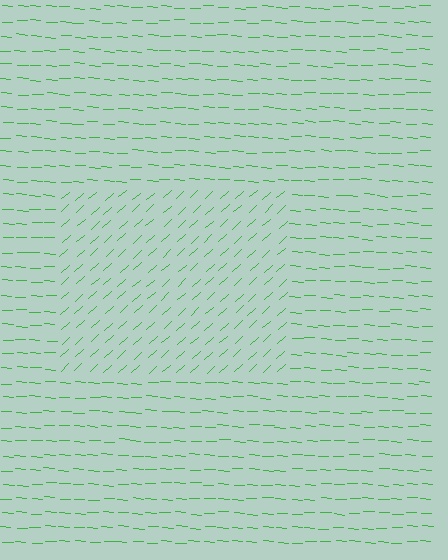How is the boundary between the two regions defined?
The boundary is defined purely by a change in line orientation (approximately 45 degrees difference). All lines are the same color and thickness.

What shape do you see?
I see a rectangle.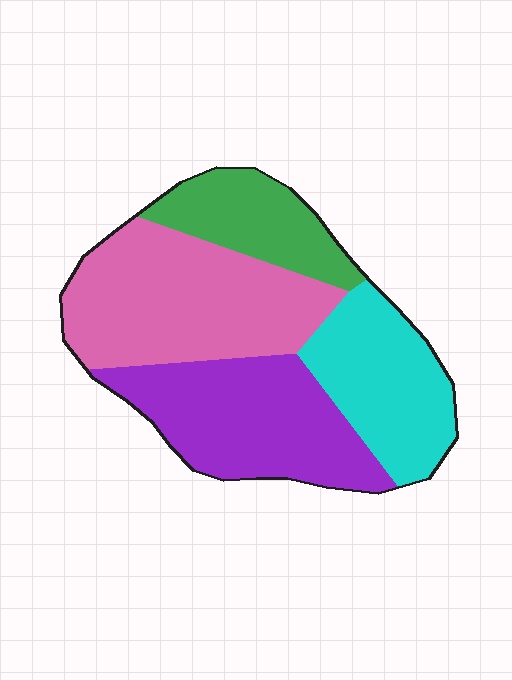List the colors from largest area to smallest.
From largest to smallest: pink, purple, cyan, green.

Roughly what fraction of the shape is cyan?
Cyan covers 22% of the shape.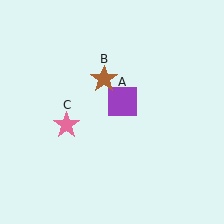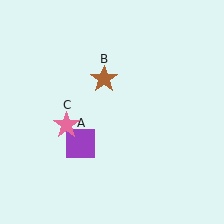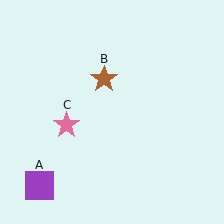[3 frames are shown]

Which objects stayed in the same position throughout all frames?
Brown star (object B) and pink star (object C) remained stationary.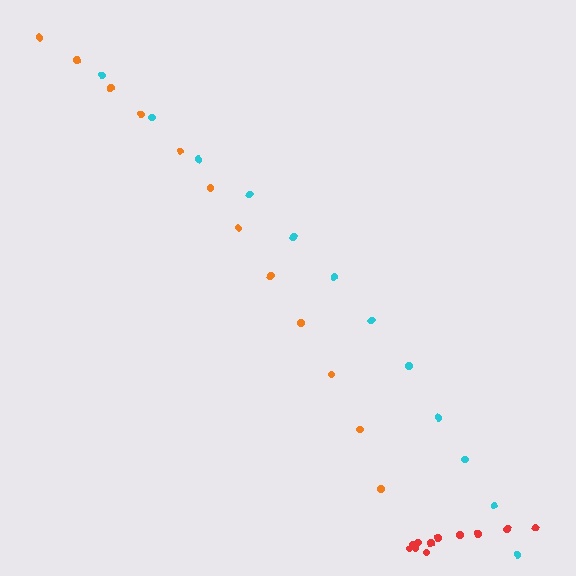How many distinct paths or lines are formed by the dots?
There are 3 distinct paths.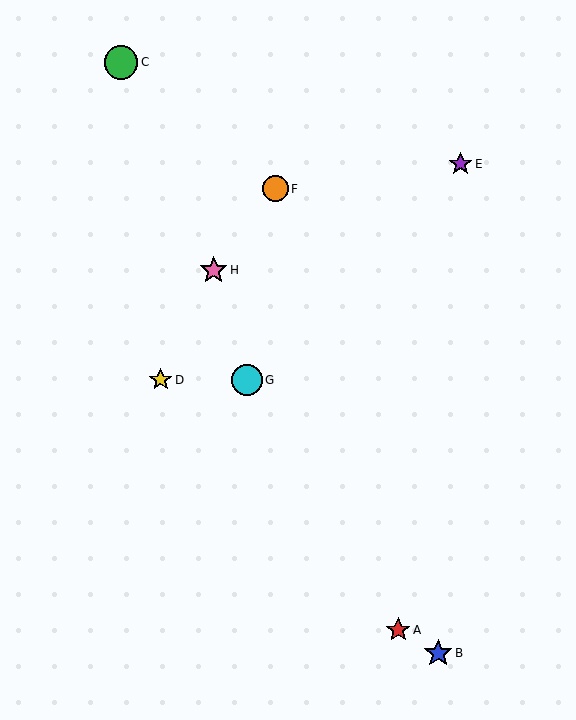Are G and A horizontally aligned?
No, G is at y≈380 and A is at y≈630.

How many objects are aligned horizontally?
2 objects (D, G) are aligned horizontally.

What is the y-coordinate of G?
Object G is at y≈380.